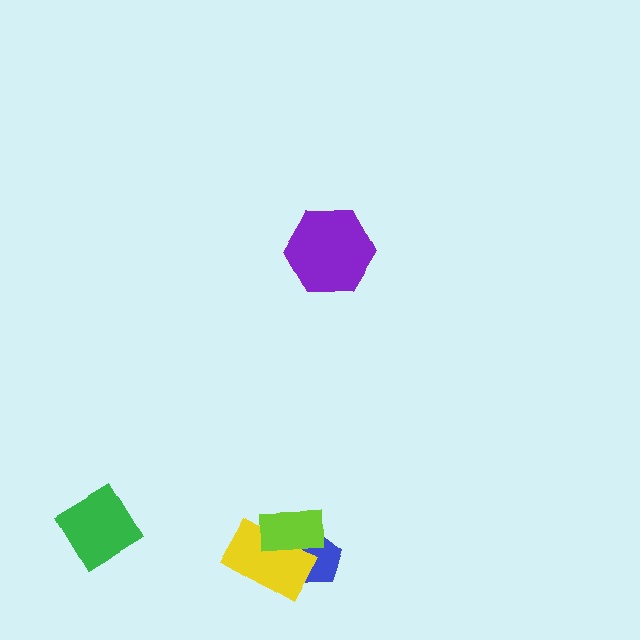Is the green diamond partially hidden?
No, no other shape covers it.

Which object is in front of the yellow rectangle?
The lime rectangle is in front of the yellow rectangle.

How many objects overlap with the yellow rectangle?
2 objects overlap with the yellow rectangle.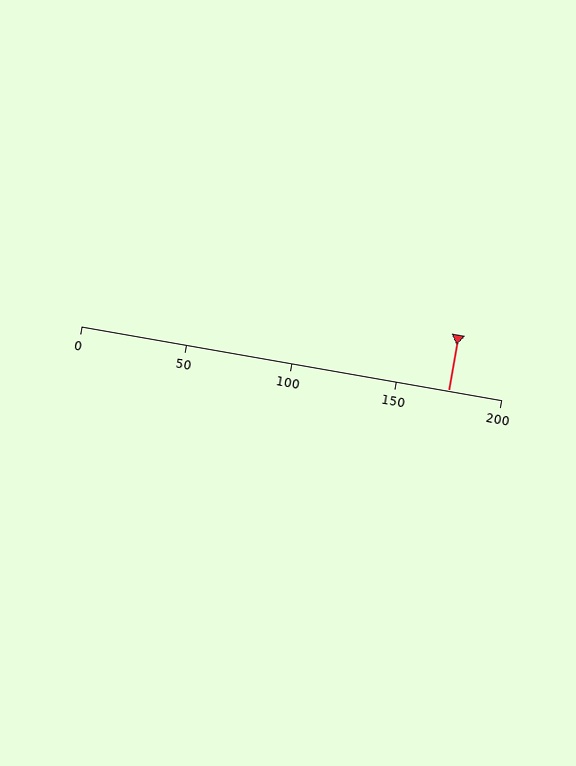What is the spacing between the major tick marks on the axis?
The major ticks are spaced 50 apart.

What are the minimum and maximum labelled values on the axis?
The axis runs from 0 to 200.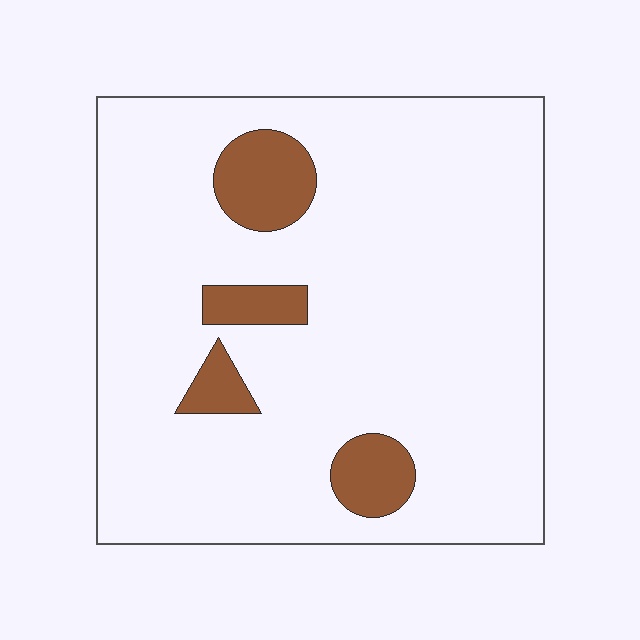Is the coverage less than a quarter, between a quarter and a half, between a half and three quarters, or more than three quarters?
Less than a quarter.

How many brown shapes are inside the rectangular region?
4.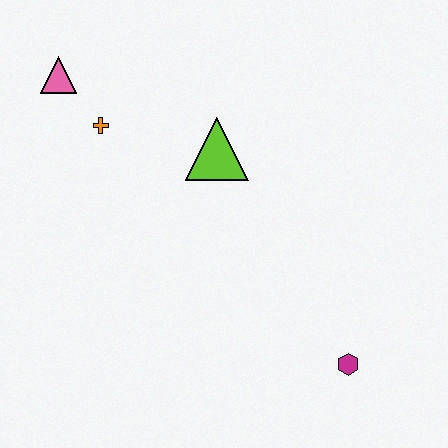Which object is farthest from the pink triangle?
The magenta hexagon is farthest from the pink triangle.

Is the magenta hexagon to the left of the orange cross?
No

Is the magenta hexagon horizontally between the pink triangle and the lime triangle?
No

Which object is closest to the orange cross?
The pink triangle is closest to the orange cross.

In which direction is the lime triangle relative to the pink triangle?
The lime triangle is to the right of the pink triangle.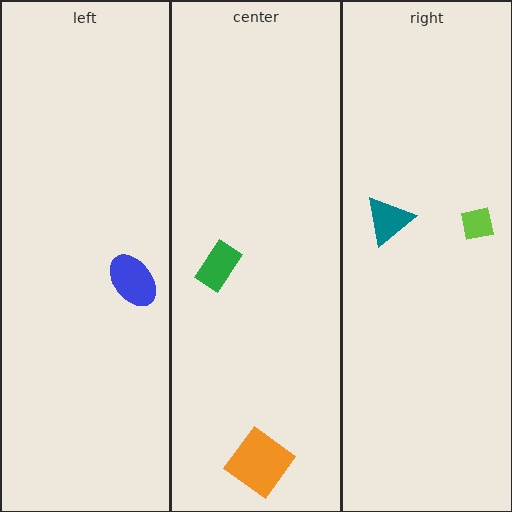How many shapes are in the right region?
2.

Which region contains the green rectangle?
The center region.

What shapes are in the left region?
The blue ellipse.